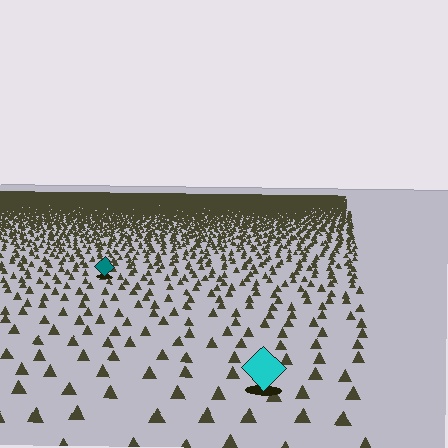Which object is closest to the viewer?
The cyan diamond is closest. The texture marks near it are larger and more spread out.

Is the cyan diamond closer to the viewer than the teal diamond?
Yes. The cyan diamond is closer — you can tell from the texture gradient: the ground texture is coarser near it.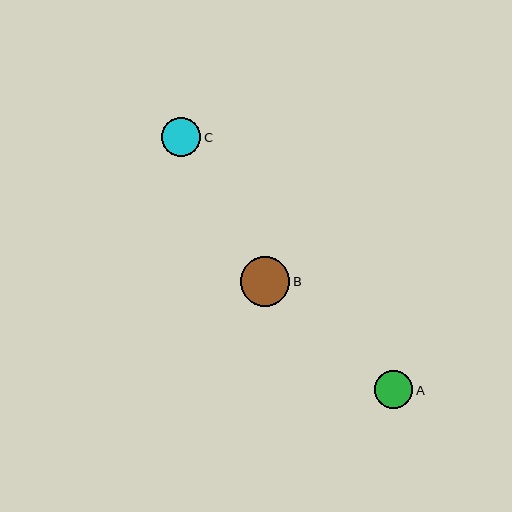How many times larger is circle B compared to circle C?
Circle B is approximately 1.3 times the size of circle C.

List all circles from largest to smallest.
From largest to smallest: B, C, A.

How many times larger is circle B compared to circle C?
Circle B is approximately 1.3 times the size of circle C.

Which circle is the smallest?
Circle A is the smallest with a size of approximately 38 pixels.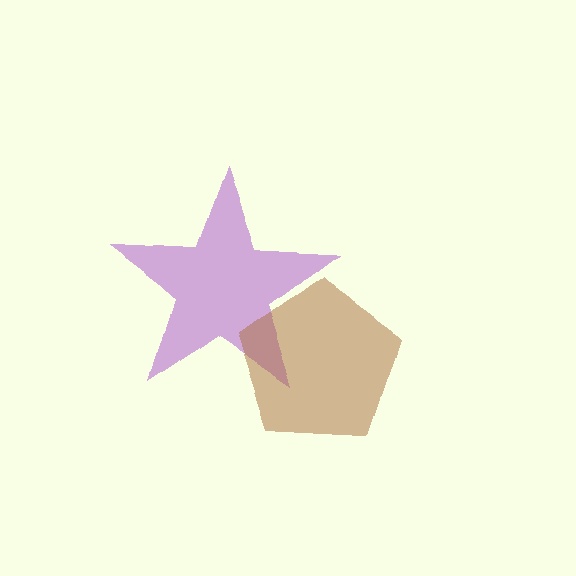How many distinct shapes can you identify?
There are 2 distinct shapes: a purple star, a brown pentagon.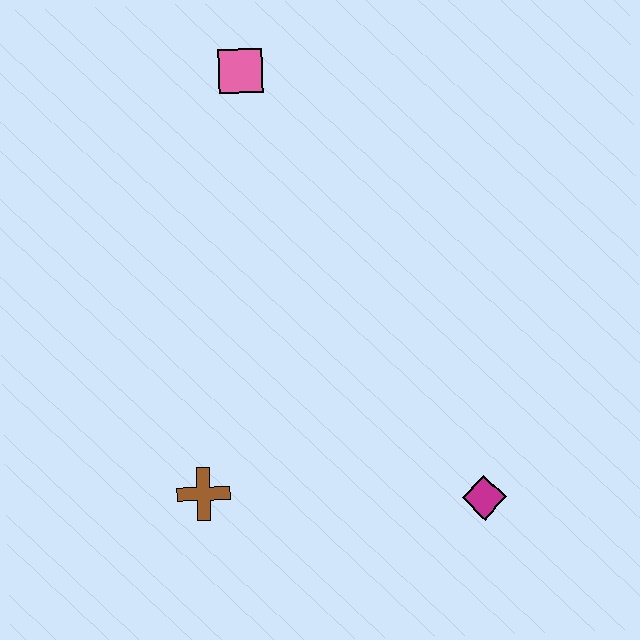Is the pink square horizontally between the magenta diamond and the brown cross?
Yes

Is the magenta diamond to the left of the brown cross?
No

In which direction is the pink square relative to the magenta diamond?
The pink square is above the magenta diamond.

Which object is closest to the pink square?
The brown cross is closest to the pink square.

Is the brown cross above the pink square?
No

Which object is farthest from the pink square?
The magenta diamond is farthest from the pink square.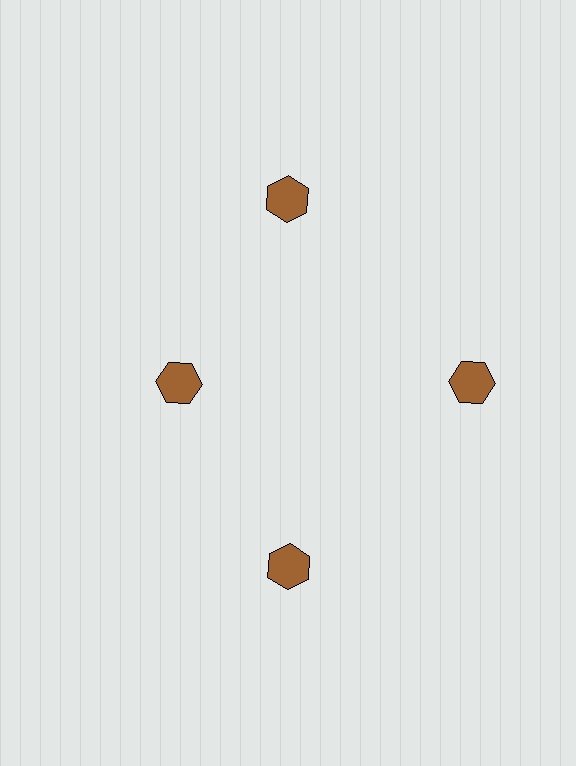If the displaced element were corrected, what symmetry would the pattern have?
It would have 4-fold rotational symmetry — the pattern would map onto itself every 90 degrees.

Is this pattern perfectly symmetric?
No. The 4 brown hexagons are arranged in a ring, but one element near the 9 o'clock position is pulled inward toward the center, breaking the 4-fold rotational symmetry.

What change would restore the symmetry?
The symmetry would be restored by moving it outward, back onto the ring so that all 4 hexagons sit at equal angles and equal distance from the center.